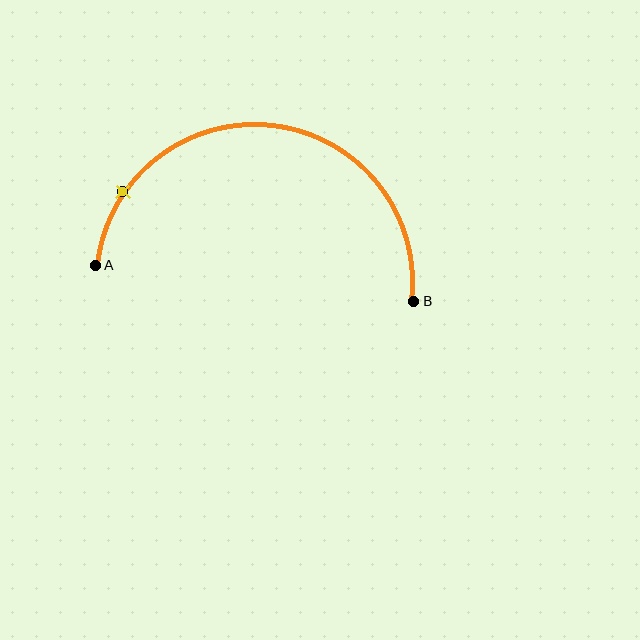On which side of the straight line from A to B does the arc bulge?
The arc bulges above the straight line connecting A and B.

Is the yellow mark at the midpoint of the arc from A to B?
No. The yellow mark lies on the arc but is closer to endpoint A. The arc midpoint would be at the point on the curve equidistant along the arc from both A and B.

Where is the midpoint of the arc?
The arc midpoint is the point on the curve farthest from the straight line joining A and B. It sits above that line.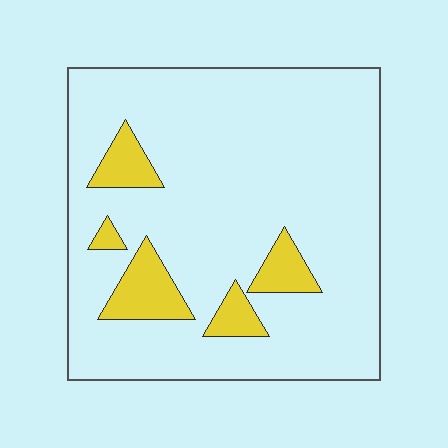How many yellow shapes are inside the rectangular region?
5.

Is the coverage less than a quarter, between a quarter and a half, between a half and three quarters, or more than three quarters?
Less than a quarter.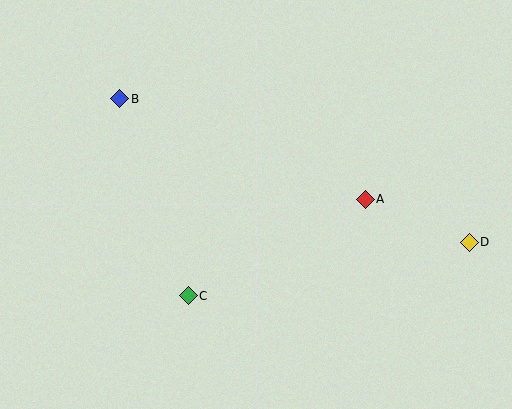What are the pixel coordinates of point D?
Point D is at (469, 242).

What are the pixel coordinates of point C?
Point C is at (188, 296).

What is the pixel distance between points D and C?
The distance between D and C is 286 pixels.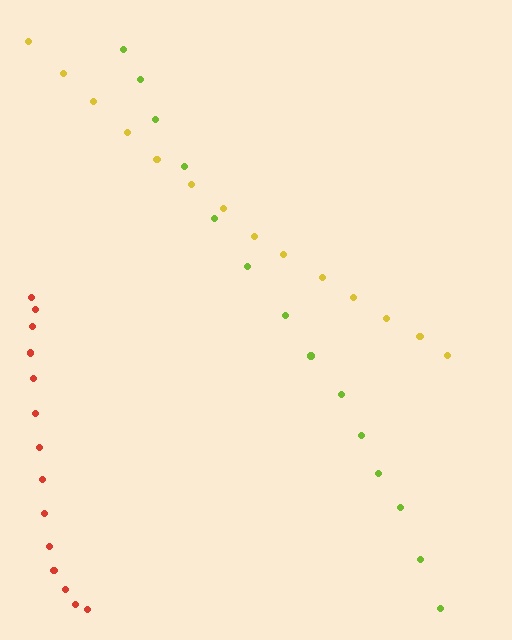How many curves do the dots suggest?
There are 3 distinct paths.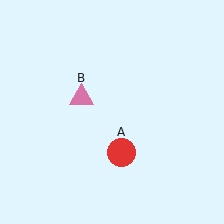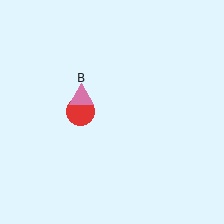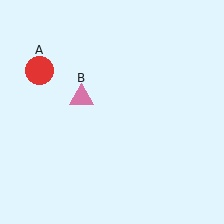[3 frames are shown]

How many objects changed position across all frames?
1 object changed position: red circle (object A).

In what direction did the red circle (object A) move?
The red circle (object A) moved up and to the left.